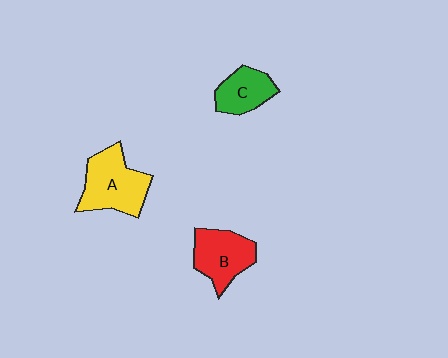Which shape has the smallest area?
Shape C (green).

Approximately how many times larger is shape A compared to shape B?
Approximately 1.2 times.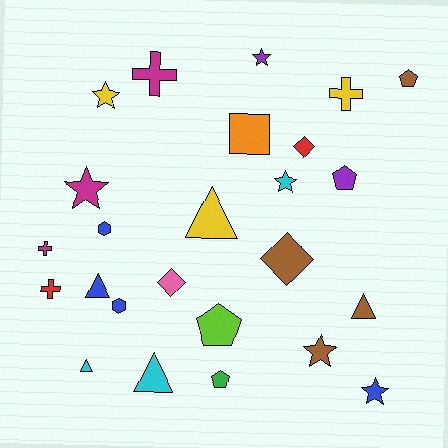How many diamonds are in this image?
There are 3 diamonds.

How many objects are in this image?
There are 25 objects.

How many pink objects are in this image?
There is 1 pink object.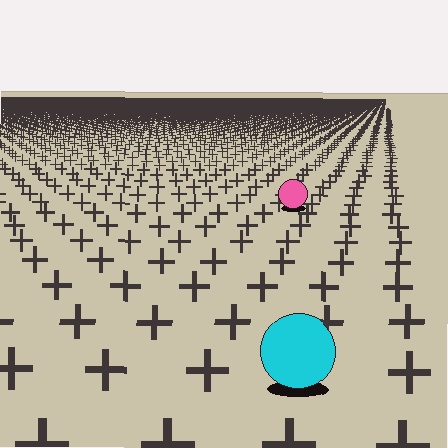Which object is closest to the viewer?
The cyan circle is closest. The texture marks near it are larger and more spread out.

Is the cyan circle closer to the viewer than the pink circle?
Yes. The cyan circle is closer — you can tell from the texture gradient: the ground texture is coarser near it.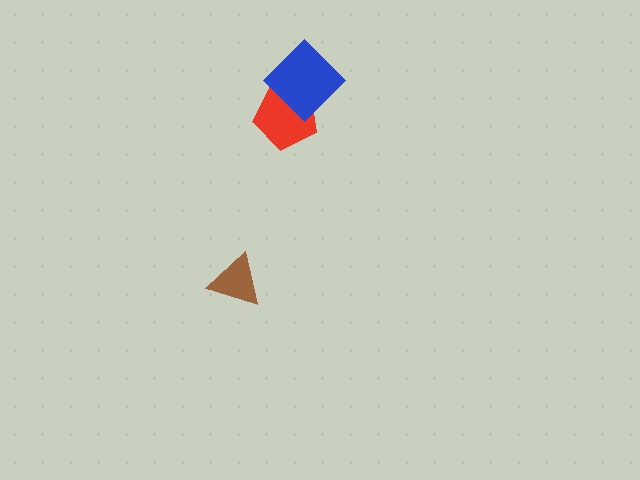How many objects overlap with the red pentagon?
1 object overlaps with the red pentagon.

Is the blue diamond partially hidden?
No, no other shape covers it.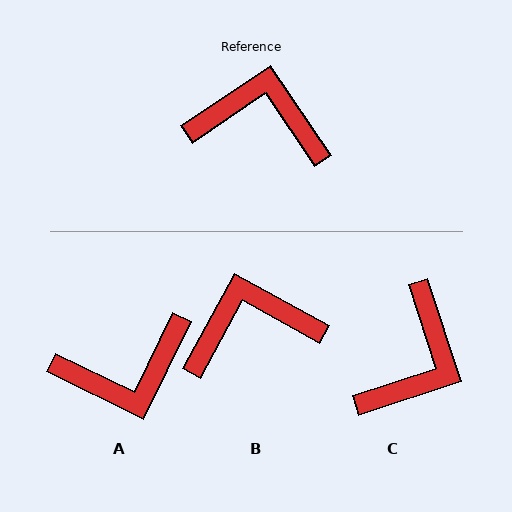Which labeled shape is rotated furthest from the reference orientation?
A, about 150 degrees away.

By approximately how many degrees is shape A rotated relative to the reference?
Approximately 150 degrees clockwise.